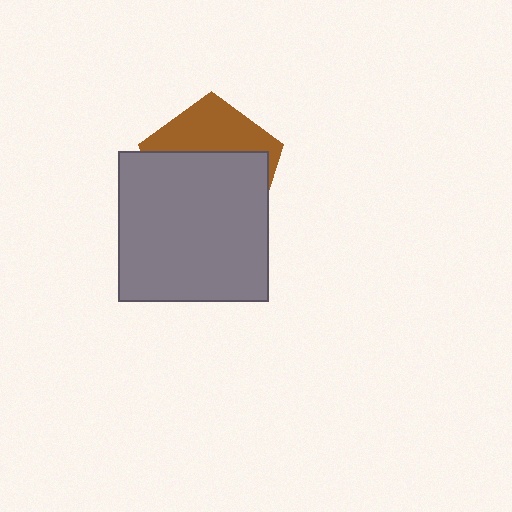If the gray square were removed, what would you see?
You would see the complete brown pentagon.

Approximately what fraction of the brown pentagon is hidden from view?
Roughly 63% of the brown pentagon is hidden behind the gray square.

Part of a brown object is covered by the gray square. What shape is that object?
It is a pentagon.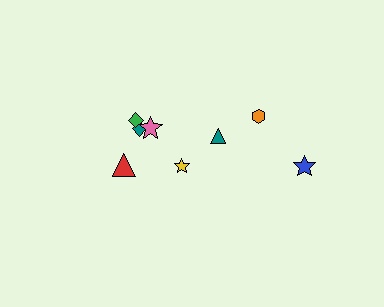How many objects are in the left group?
There are 5 objects.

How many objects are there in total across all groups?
There are 8 objects.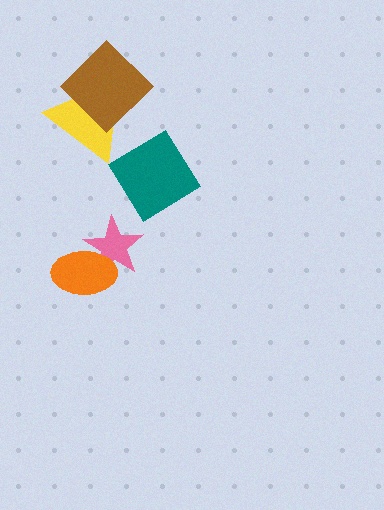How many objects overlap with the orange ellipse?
1 object overlaps with the orange ellipse.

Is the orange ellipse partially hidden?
No, no other shape covers it.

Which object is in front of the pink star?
The orange ellipse is in front of the pink star.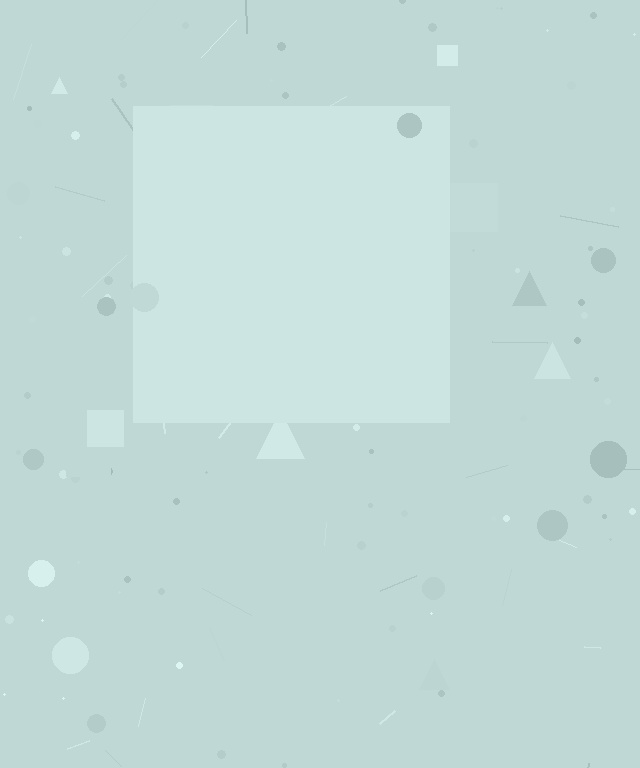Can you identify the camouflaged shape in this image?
The camouflaged shape is a square.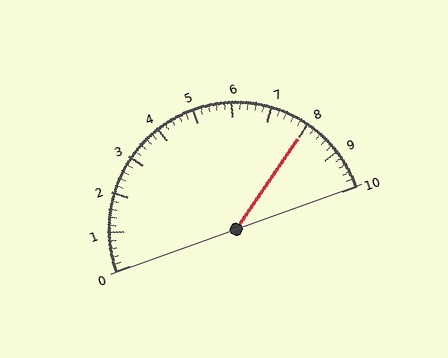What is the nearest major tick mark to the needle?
The nearest major tick mark is 8.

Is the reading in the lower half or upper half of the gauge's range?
The reading is in the upper half of the range (0 to 10).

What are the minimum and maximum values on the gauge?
The gauge ranges from 0 to 10.